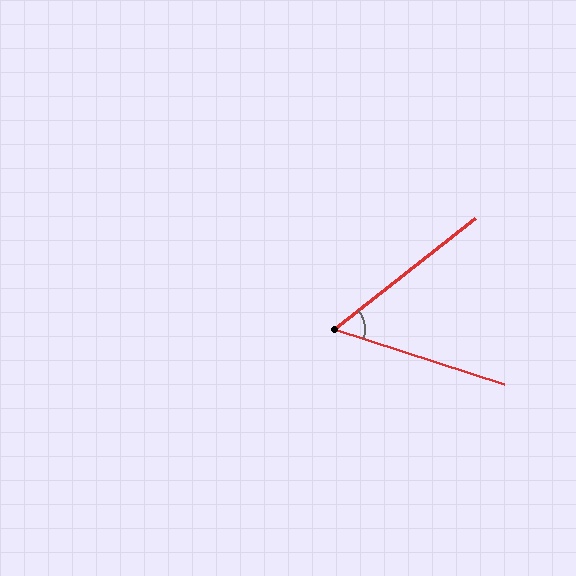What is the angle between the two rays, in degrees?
Approximately 56 degrees.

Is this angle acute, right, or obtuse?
It is acute.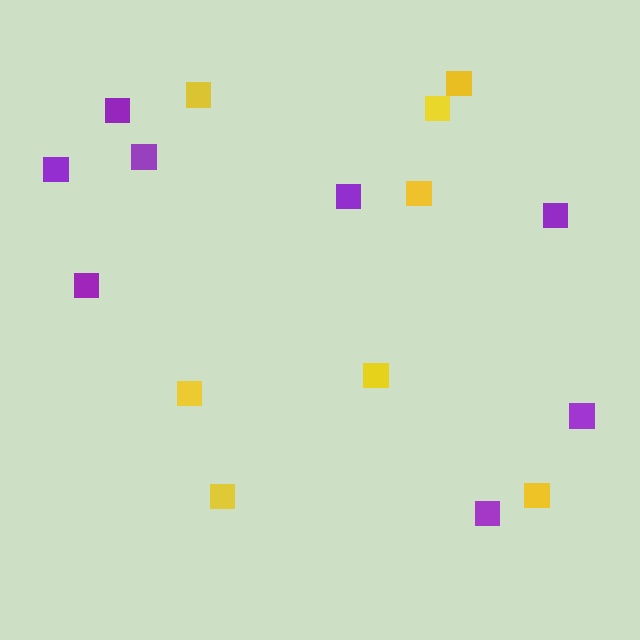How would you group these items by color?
There are 2 groups: one group of yellow squares (8) and one group of purple squares (8).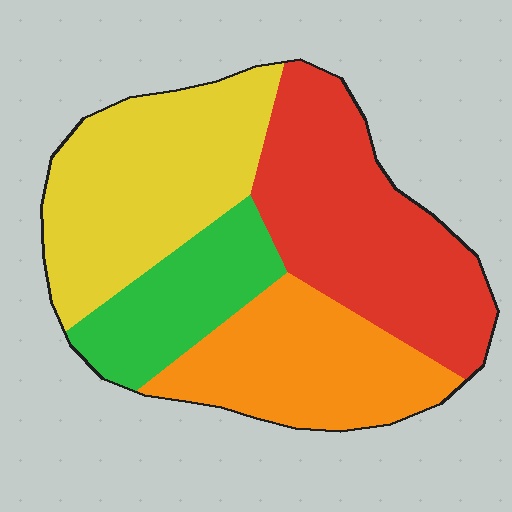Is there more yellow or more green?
Yellow.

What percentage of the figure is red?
Red takes up between a sixth and a third of the figure.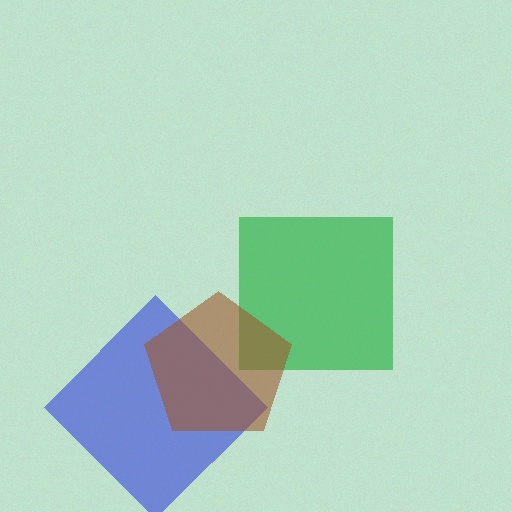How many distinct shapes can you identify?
There are 3 distinct shapes: a blue diamond, a green square, a brown pentagon.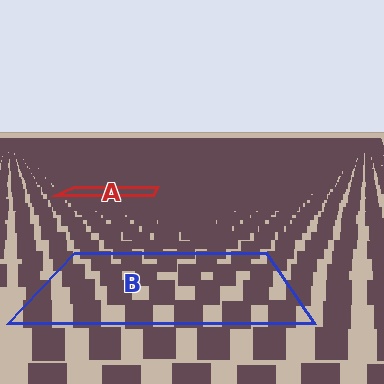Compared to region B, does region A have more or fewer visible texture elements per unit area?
Region A has more texture elements per unit area — they are packed more densely because it is farther away.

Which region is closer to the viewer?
Region B is closer. The texture elements there are larger and more spread out.